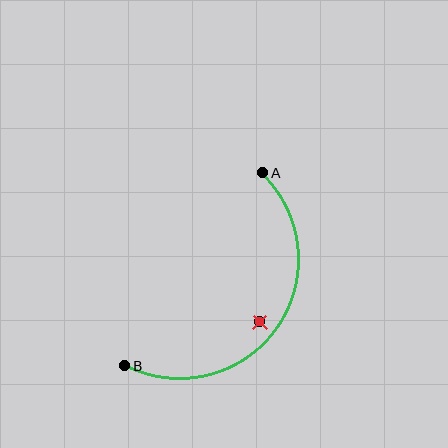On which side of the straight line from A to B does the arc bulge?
The arc bulges below and to the right of the straight line connecting A and B.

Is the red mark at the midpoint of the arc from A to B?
No — the red mark does not lie on the arc at all. It sits slightly inside the curve.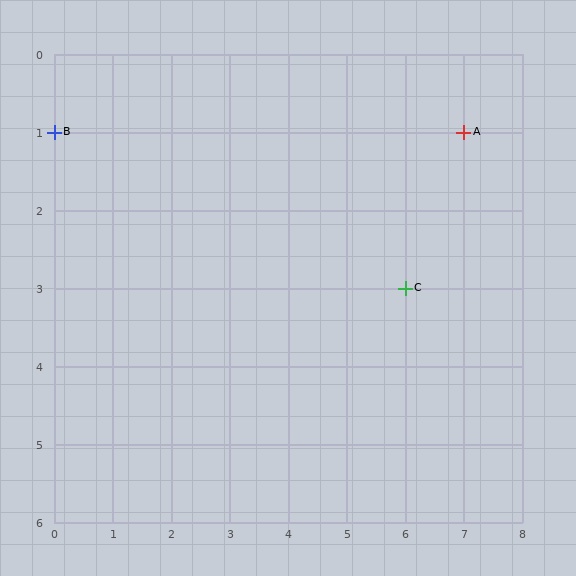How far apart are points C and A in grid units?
Points C and A are 1 column and 2 rows apart (about 2.2 grid units diagonally).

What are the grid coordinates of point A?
Point A is at grid coordinates (7, 1).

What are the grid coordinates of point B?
Point B is at grid coordinates (0, 1).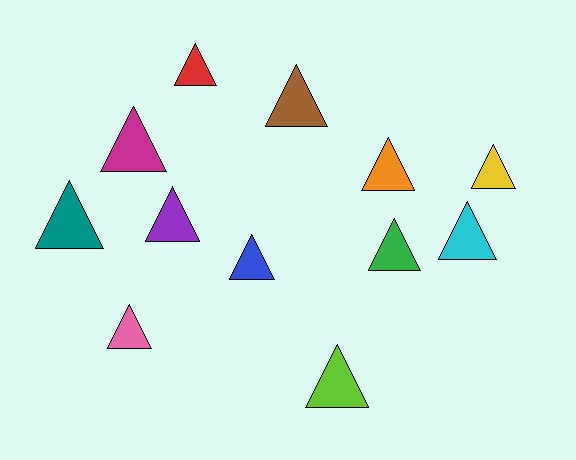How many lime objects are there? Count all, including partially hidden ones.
There is 1 lime object.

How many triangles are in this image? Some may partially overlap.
There are 12 triangles.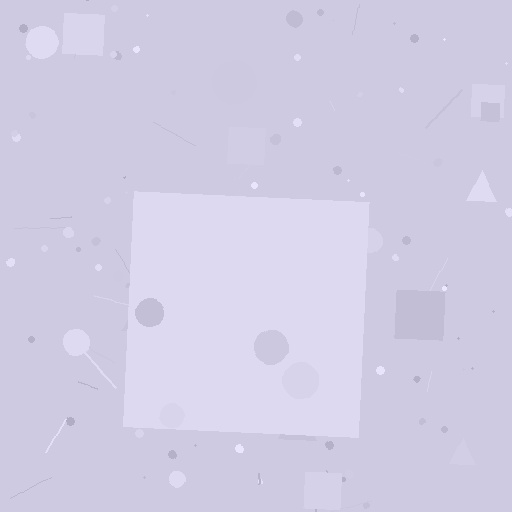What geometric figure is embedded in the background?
A square is embedded in the background.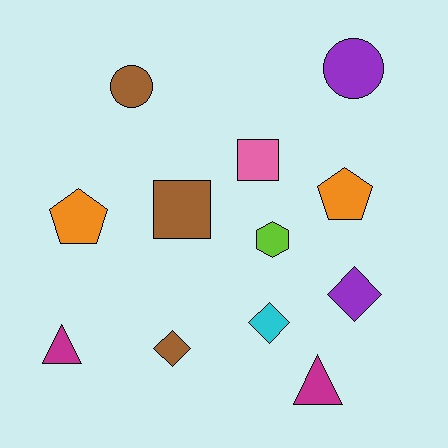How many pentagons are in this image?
There are 2 pentagons.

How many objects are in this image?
There are 12 objects.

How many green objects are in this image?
There are no green objects.